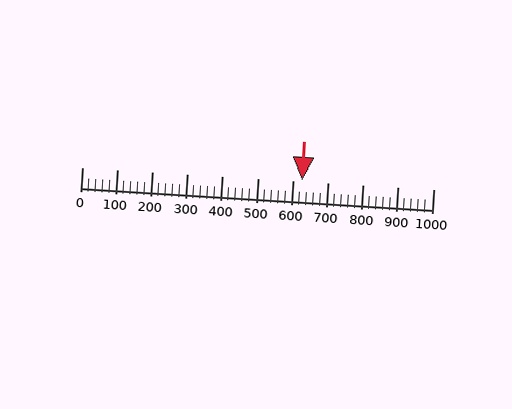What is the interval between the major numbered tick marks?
The major tick marks are spaced 100 units apart.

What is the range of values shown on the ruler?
The ruler shows values from 0 to 1000.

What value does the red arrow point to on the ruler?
The red arrow points to approximately 627.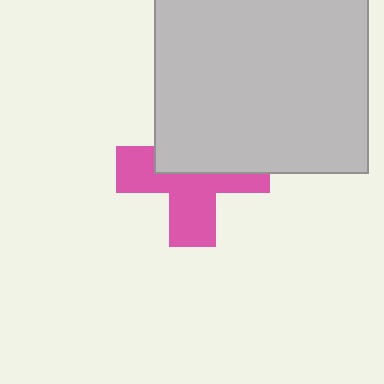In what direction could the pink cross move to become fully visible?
The pink cross could move down. That would shift it out from behind the light gray rectangle entirely.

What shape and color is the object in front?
The object in front is a light gray rectangle.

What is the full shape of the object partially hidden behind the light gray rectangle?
The partially hidden object is a pink cross.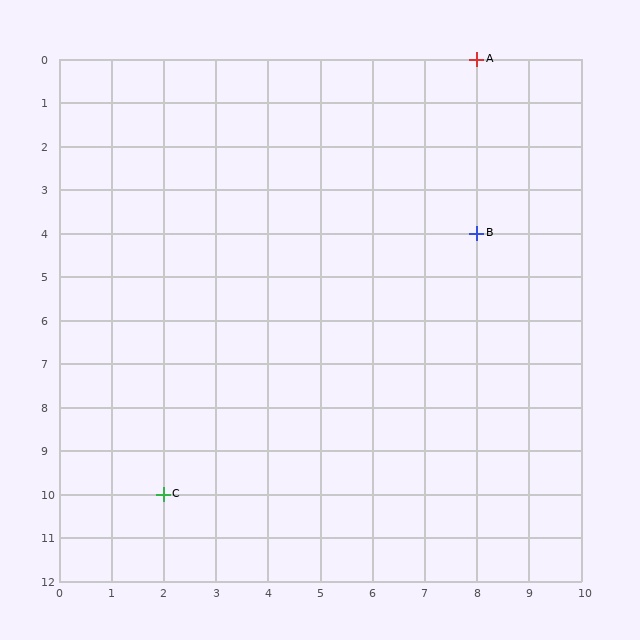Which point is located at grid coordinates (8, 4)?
Point B is at (8, 4).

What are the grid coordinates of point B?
Point B is at grid coordinates (8, 4).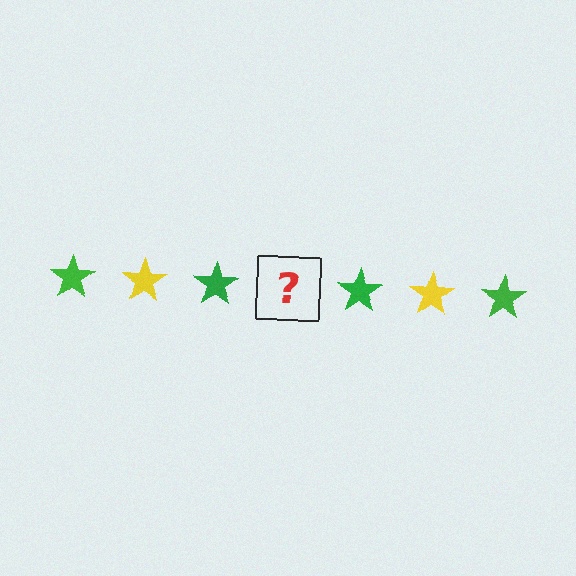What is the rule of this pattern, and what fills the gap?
The rule is that the pattern cycles through green, yellow stars. The gap should be filled with a yellow star.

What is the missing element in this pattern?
The missing element is a yellow star.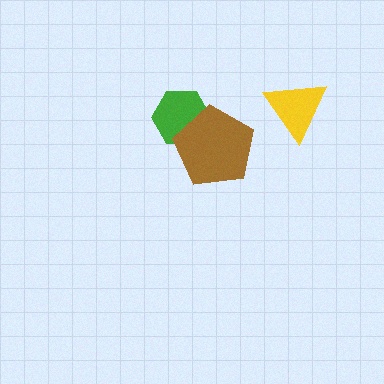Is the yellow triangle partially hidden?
No, no other shape covers it.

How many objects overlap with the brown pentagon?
1 object overlaps with the brown pentagon.